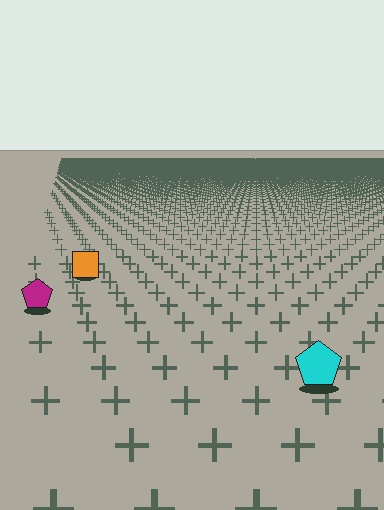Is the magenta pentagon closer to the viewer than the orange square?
Yes. The magenta pentagon is closer — you can tell from the texture gradient: the ground texture is coarser near it.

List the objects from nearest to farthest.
From nearest to farthest: the cyan pentagon, the magenta pentagon, the orange square.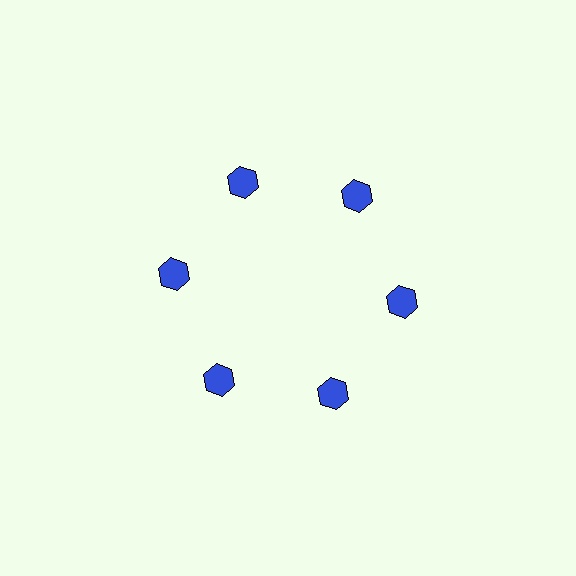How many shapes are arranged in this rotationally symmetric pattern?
There are 6 shapes, arranged in 6 groups of 1.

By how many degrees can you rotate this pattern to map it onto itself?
The pattern maps onto itself every 60 degrees of rotation.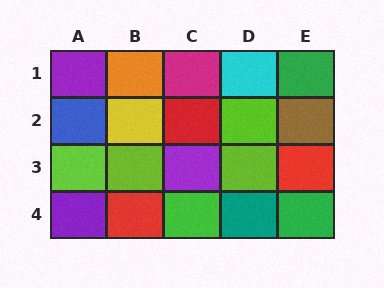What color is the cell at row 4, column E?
Green.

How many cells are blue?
1 cell is blue.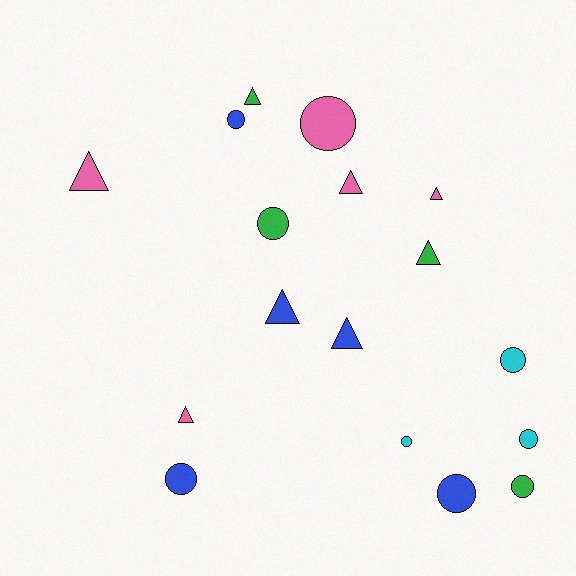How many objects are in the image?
There are 17 objects.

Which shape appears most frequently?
Circle, with 9 objects.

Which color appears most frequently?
Pink, with 5 objects.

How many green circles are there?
There are 2 green circles.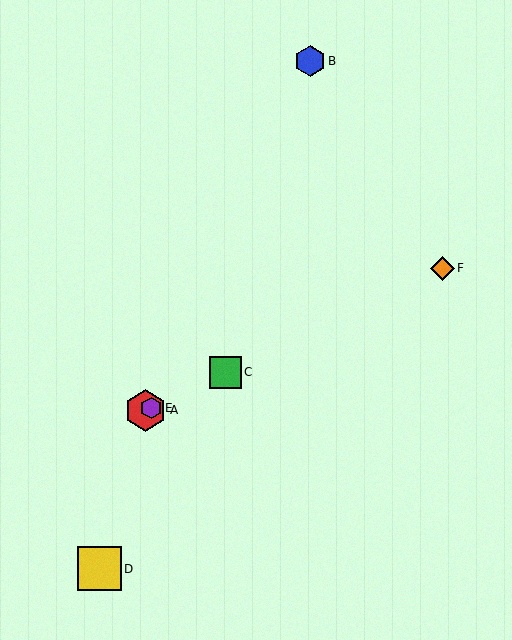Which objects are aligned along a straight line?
Objects A, C, E, F are aligned along a straight line.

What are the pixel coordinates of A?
Object A is at (146, 410).